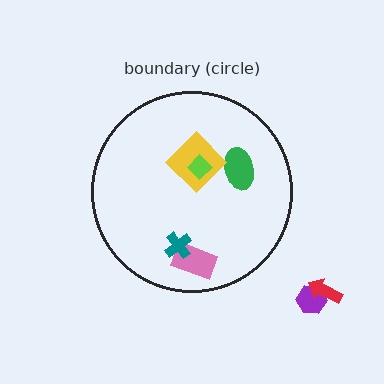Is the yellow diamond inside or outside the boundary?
Inside.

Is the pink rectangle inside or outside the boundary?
Inside.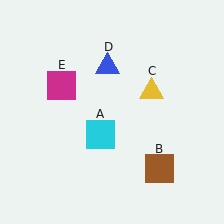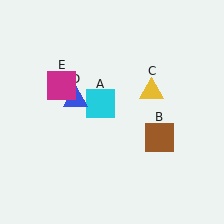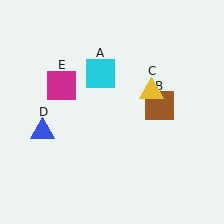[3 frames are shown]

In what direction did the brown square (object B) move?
The brown square (object B) moved up.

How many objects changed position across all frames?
3 objects changed position: cyan square (object A), brown square (object B), blue triangle (object D).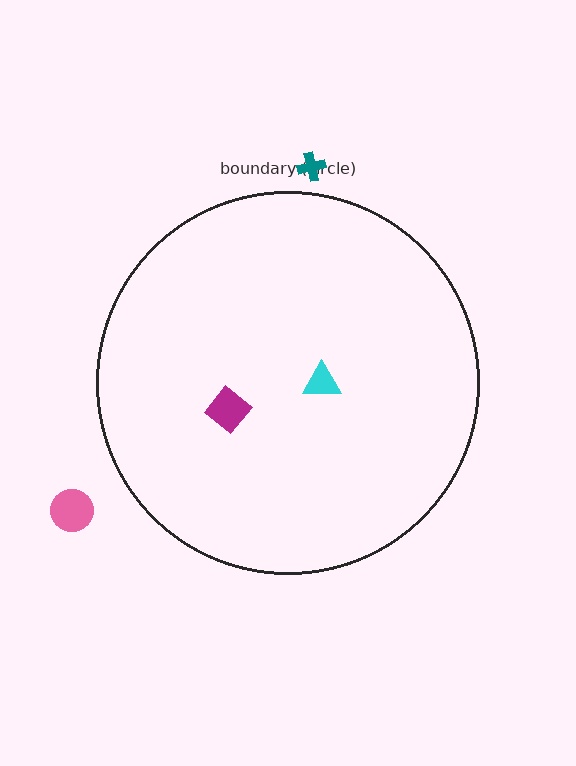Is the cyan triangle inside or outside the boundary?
Inside.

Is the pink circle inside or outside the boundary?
Outside.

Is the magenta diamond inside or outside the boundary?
Inside.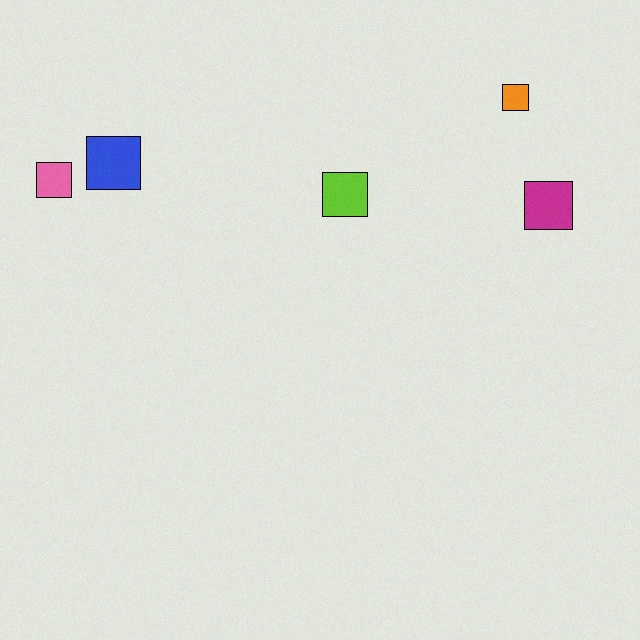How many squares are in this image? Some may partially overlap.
There are 5 squares.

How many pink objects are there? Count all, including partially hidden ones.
There is 1 pink object.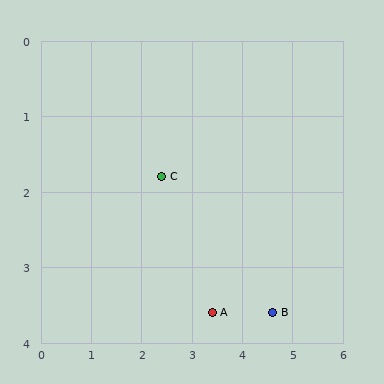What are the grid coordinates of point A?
Point A is at approximately (3.4, 3.6).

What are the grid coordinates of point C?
Point C is at approximately (2.4, 1.8).